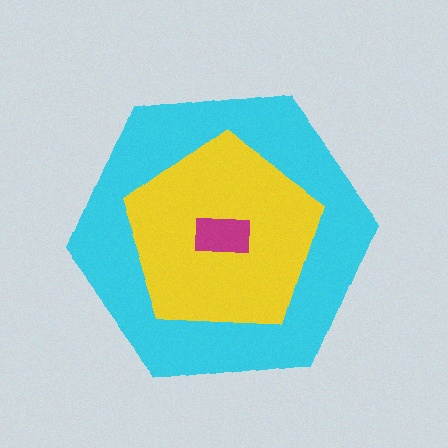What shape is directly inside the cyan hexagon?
The yellow pentagon.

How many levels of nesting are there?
3.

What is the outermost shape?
The cyan hexagon.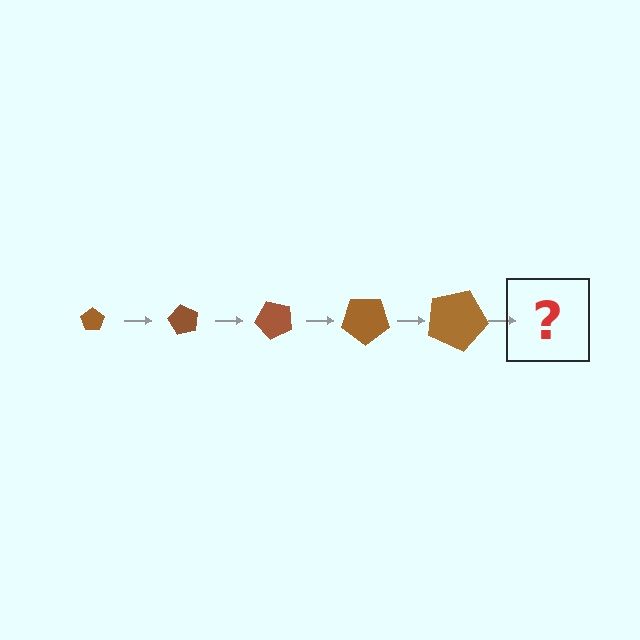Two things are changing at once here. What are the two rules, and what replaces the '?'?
The two rules are that the pentagon grows larger each step and it rotates 60 degrees each step. The '?' should be a pentagon, larger than the previous one and rotated 300 degrees from the start.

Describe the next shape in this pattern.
It should be a pentagon, larger than the previous one and rotated 300 degrees from the start.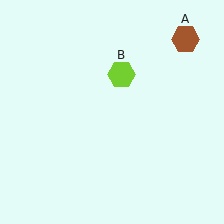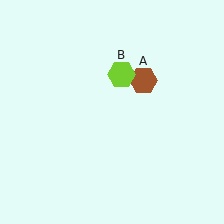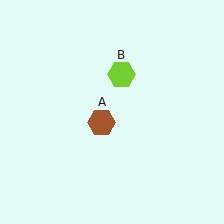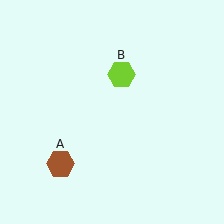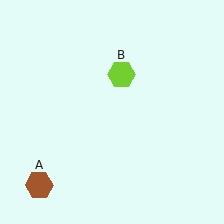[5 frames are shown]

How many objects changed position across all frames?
1 object changed position: brown hexagon (object A).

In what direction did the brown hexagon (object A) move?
The brown hexagon (object A) moved down and to the left.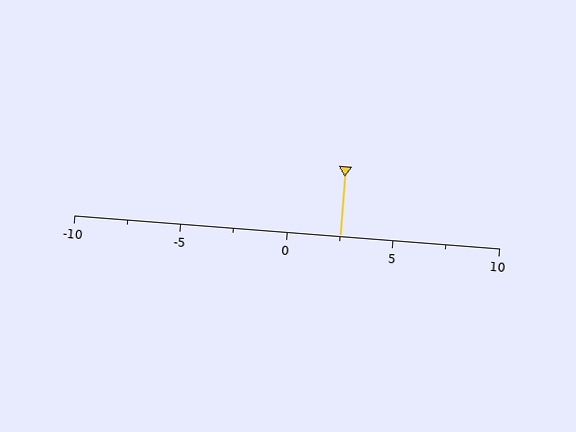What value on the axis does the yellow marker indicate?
The marker indicates approximately 2.5.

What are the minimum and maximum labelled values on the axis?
The axis runs from -10 to 10.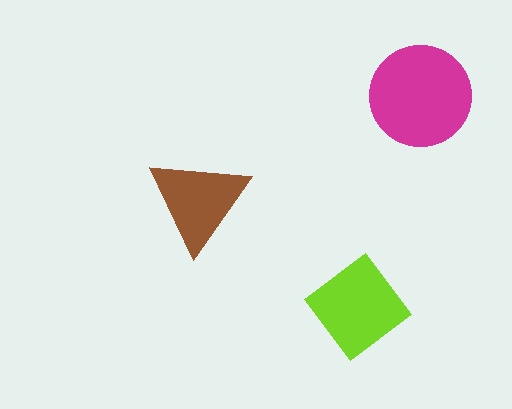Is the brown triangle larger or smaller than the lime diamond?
Smaller.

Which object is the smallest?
The brown triangle.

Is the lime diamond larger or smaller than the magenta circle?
Smaller.